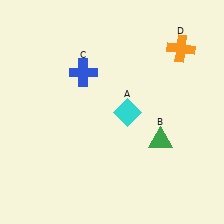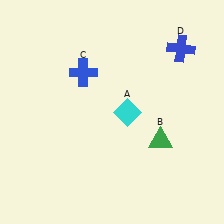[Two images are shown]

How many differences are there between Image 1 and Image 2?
There is 1 difference between the two images.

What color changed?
The cross (D) changed from orange in Image 1 to blue in Image 2.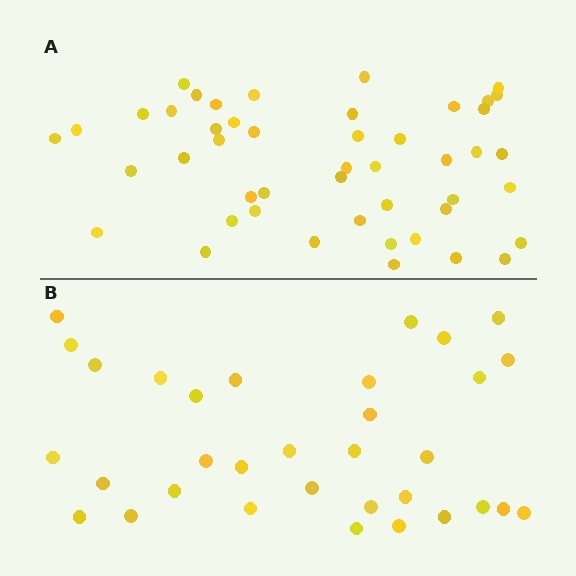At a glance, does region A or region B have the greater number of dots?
Region A (the top region) has more dots.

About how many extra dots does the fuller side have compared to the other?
Region A has approximately 15 more dots than region B.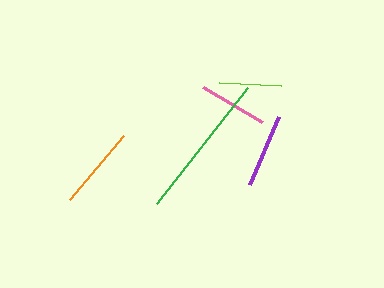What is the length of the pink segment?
The pink segment is approximately 69 pixels long.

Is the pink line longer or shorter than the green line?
The green line is longer than the pink line.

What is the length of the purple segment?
The purple segment is approximately 74 pixels long.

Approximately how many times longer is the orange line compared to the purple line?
The orange line is approximately 1.1 times the length of the purple line.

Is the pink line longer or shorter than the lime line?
The pink line is longer than the lime line.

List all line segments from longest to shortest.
From longest to shortest: green, orange, purple, pink, lime.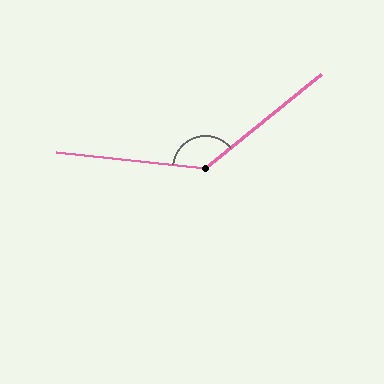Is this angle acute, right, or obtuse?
It is obtuse.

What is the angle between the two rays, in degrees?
Approximately 135 degrees.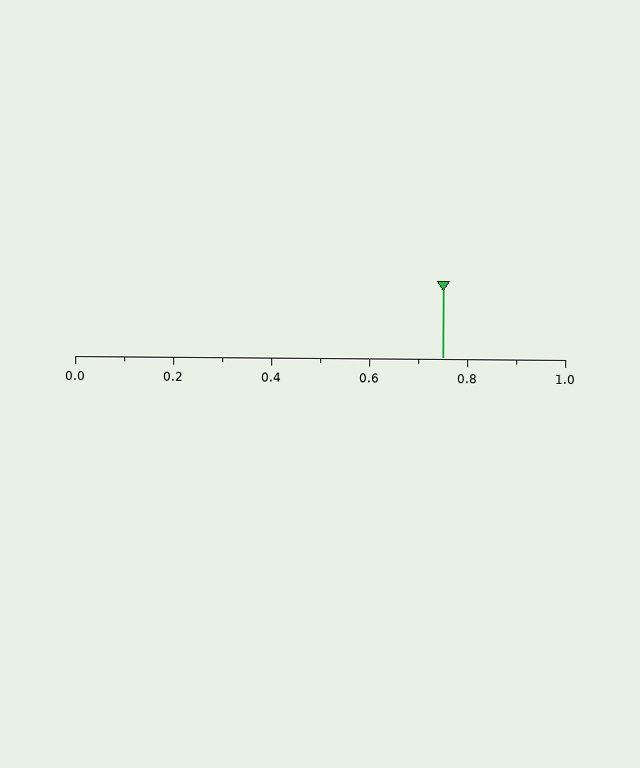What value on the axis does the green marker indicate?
The marker indicates approximately 0.75.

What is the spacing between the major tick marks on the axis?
The major ticks are spaced 0.2 apart.